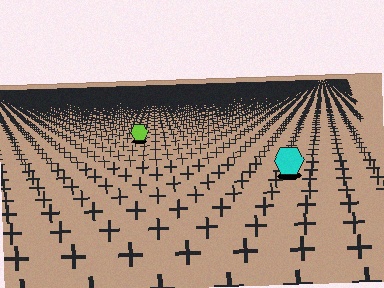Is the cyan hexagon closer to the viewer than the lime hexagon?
Yes. The cyan hexagon is closer — you can tell from the texture gradient: the ground texture is coarser near it.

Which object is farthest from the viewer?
The lime hexagon is farthest from the viewer. It appears smaller and the ground texture around it is denser.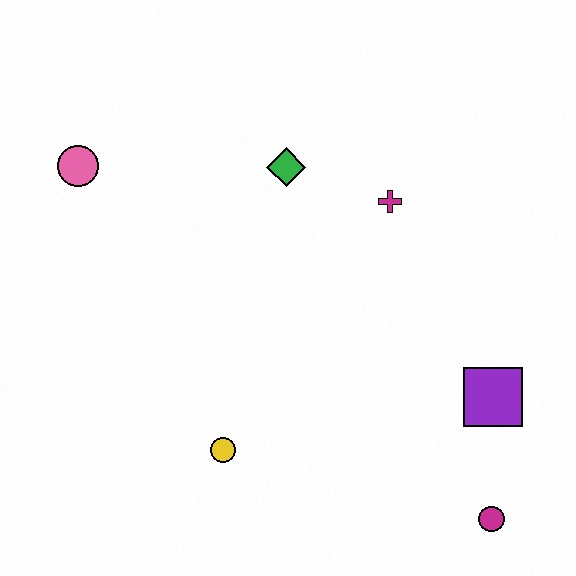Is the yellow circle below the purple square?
Yes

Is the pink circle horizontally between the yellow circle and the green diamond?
No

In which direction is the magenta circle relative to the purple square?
The magenta circle is below the purple square.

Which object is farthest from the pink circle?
The magenta circle is farthest from the pink circle.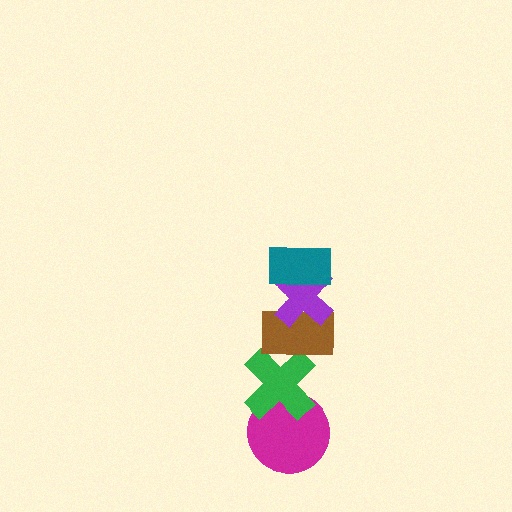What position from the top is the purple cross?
The purple cross is 2nd from the top.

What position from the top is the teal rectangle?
The teal rectangle is 1st from the top.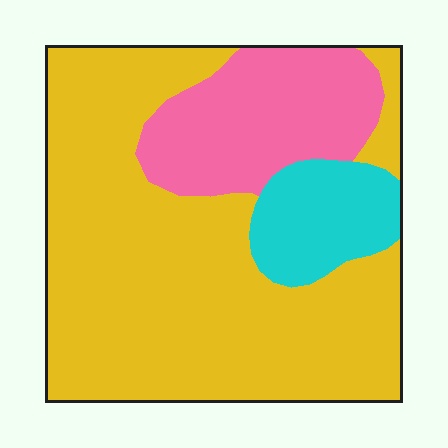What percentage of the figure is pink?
Pink takes up about one fifth (1/5) of the figure.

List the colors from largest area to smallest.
From largest to smallest: yellow, pink, cyan.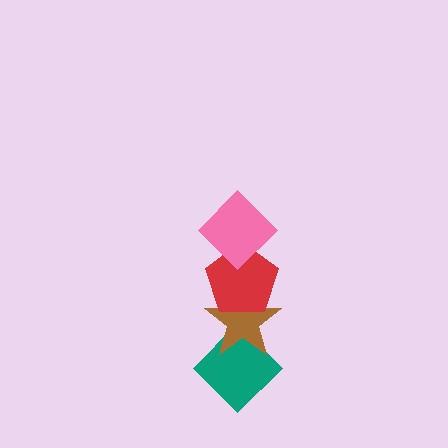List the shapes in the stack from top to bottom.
From top to bottom: the pink diamond, the red pentagon, the brown star, the teal diamond.